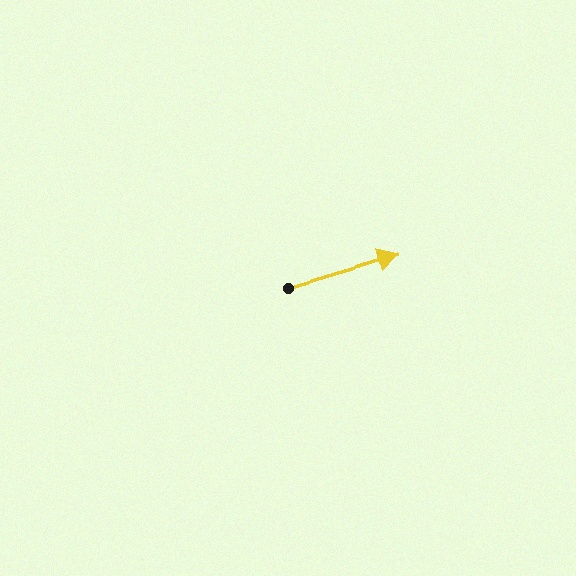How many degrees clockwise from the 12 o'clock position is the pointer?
Approximately 74 degrees.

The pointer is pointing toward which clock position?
Roughly 2 o'clock.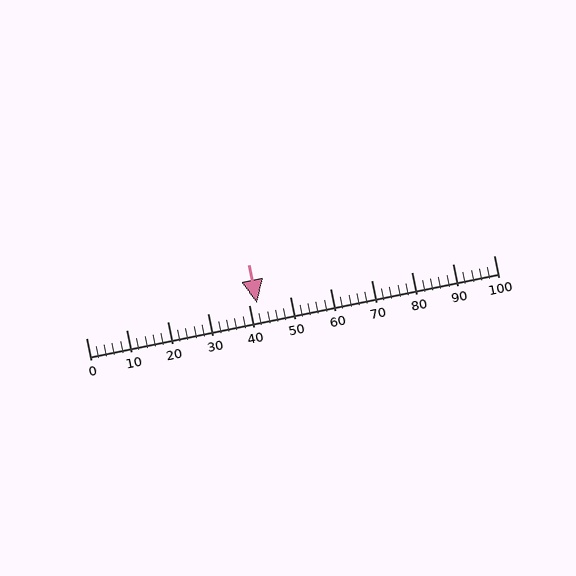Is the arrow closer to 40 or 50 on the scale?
The arrow is closer to 40.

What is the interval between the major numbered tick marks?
The major tick marks are spaced 10 units apart.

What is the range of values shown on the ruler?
The ruler shows values from 0 to 100.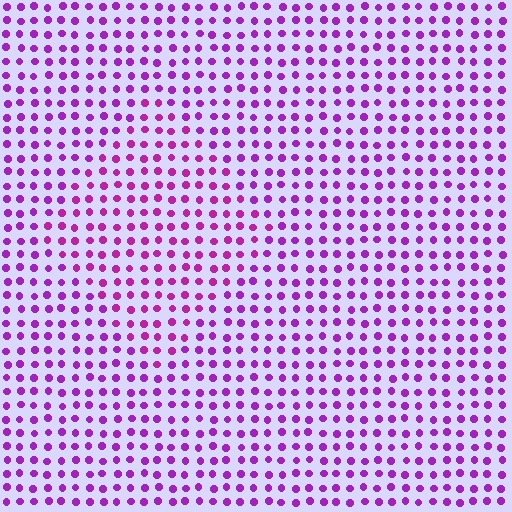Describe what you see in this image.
The image is filled with small purple elements in a uniform arrangement. A diamond-shaped region is visible where the elements are tinted to a slightly different hue, forming a subtle color boundary.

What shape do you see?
I see a diamond.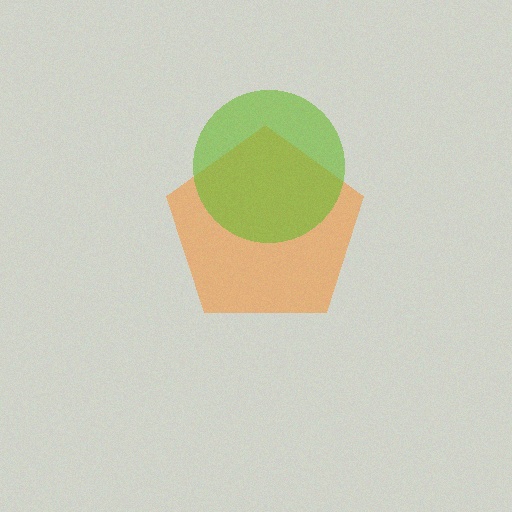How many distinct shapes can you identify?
There are 2 distinct shapes: an orange pentagon, a lime circle.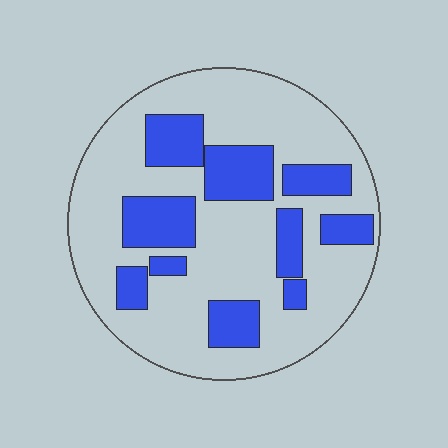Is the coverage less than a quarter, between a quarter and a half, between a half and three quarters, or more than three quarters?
Between a quarter and a half.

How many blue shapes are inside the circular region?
10.